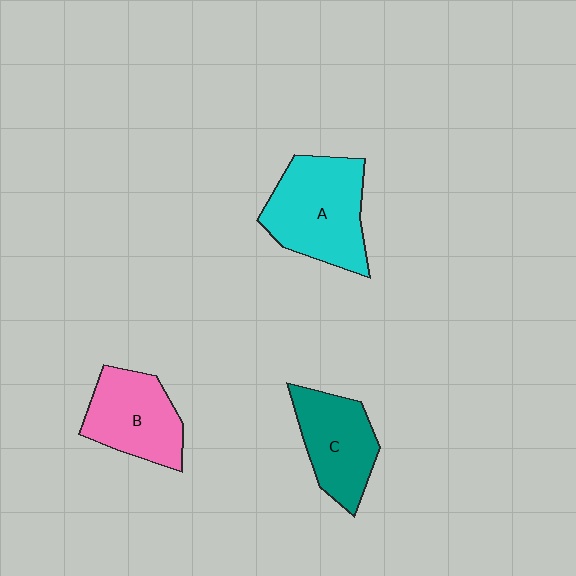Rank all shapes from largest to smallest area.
From largest to smallest: A (cyan), B (pink), C (teal).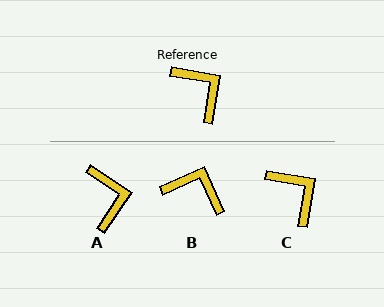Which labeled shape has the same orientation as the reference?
C.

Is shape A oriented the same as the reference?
No, it is off by about 24 degrees.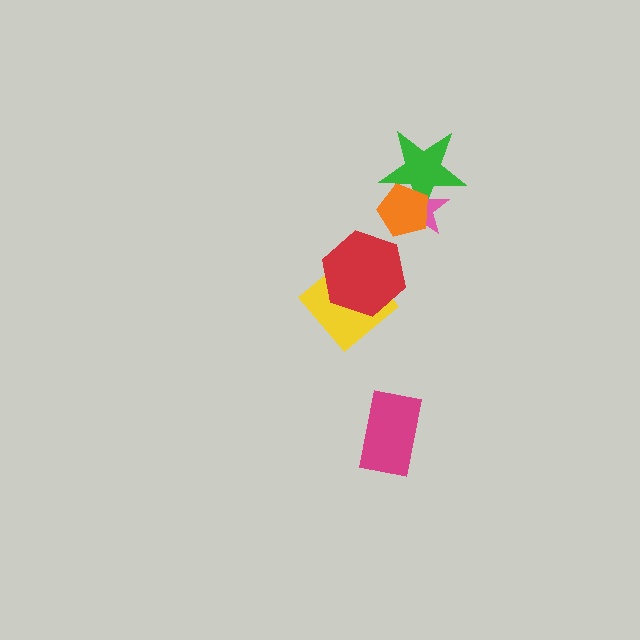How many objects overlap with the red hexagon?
1 object overlaps with the red hexagon.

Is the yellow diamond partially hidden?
Yes, it is partially covered by another shape.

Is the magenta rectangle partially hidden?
No, no other shape covers it.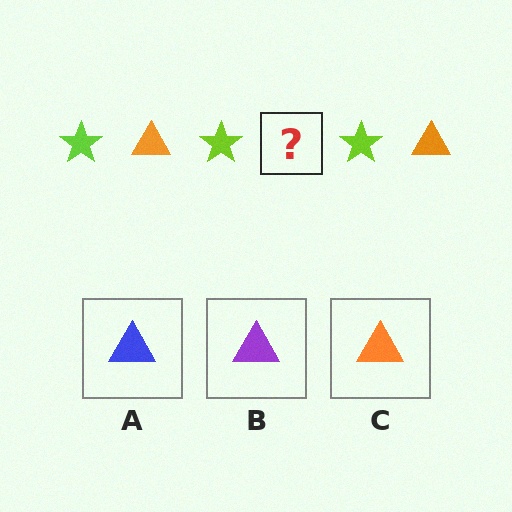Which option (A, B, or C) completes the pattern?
C.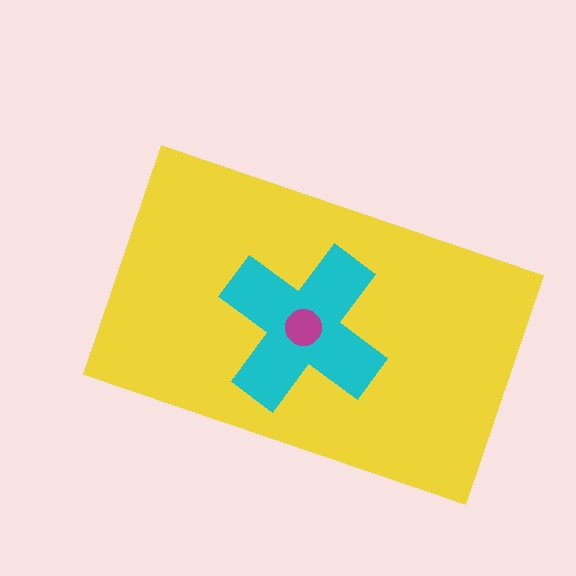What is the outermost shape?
The yellow rectangle.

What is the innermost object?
The magenta circle.